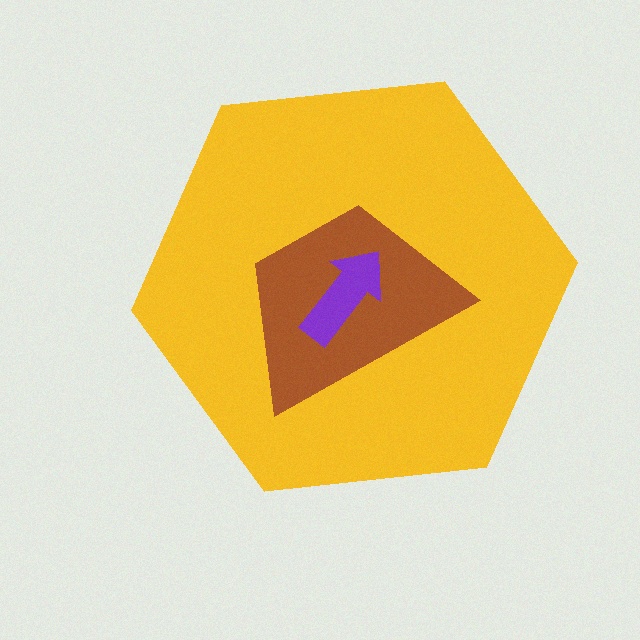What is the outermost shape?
The yellow hexagon.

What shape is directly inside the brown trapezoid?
The purple arrow.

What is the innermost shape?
The purple arrow.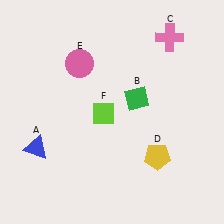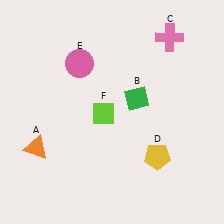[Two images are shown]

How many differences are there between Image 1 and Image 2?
There is 1 difference between the two images.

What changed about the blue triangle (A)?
In Image 1, A is blue. In Image 2, it changed to orange.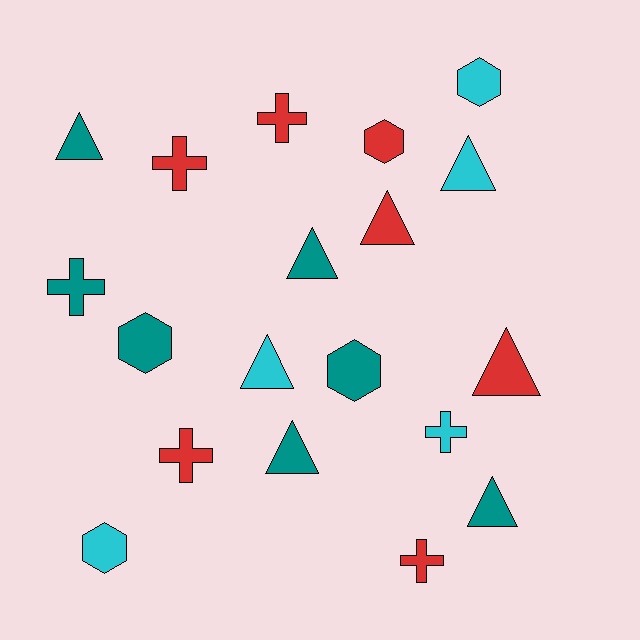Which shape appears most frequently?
Triangle, with 8 objects.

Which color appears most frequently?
Red, with 7 objects.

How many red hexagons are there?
There is 1 red hexagon.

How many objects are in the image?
There are 19 objects.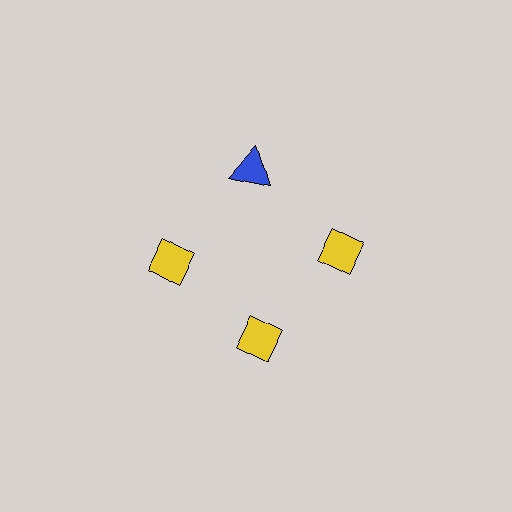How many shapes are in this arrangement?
There are 4 shapes arranged in a ring pattern.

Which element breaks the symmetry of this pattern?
The blue triangle at roughly the 12 o'clock position breaks the symmetry. All other shapes are yellow diamonds.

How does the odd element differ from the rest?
It differs in both color (blue instead of yellow) and shape (triangle instead of diamond).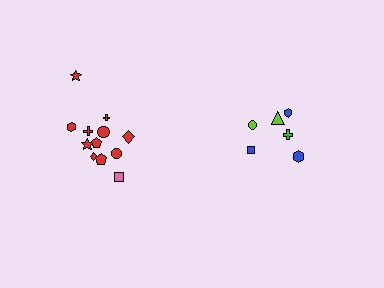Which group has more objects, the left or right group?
The left group.